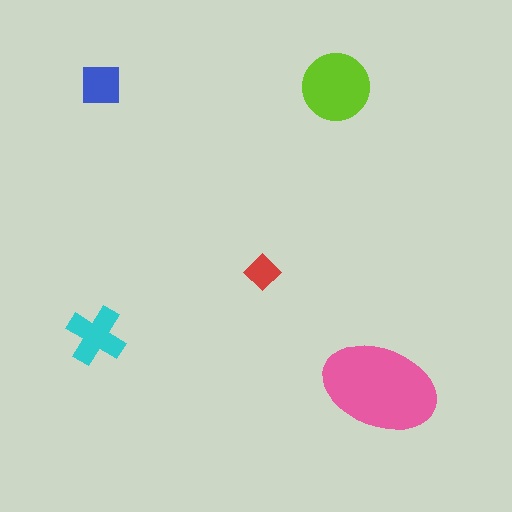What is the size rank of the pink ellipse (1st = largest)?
1st.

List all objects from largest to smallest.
The pink ellipse, the lime circle, the cyan cross, the blue square, the red diamond.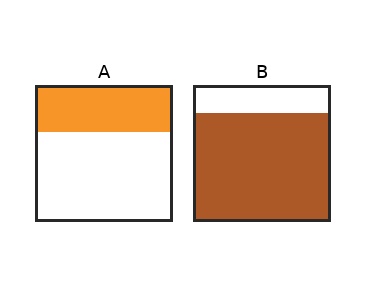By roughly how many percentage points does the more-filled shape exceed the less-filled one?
By roughly 45 percentage points (B over A).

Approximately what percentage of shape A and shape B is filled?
A is approximately 35% and B is approximately 80%.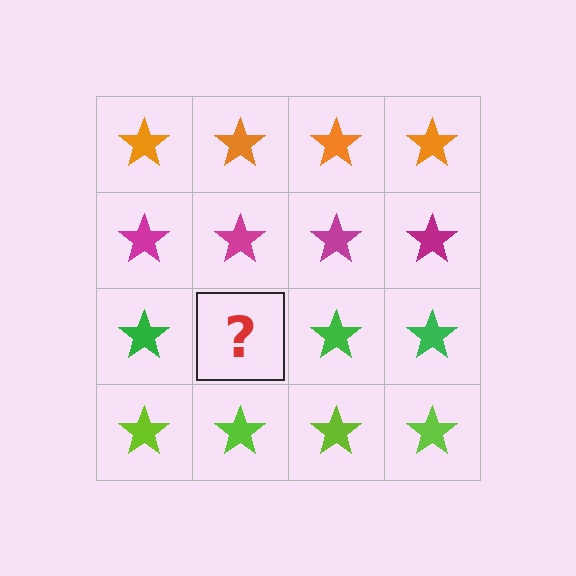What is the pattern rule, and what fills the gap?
The rule is that each row has a consistent color. The gap should be filled with a green star.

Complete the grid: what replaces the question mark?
The question mark should be replaced with a green star.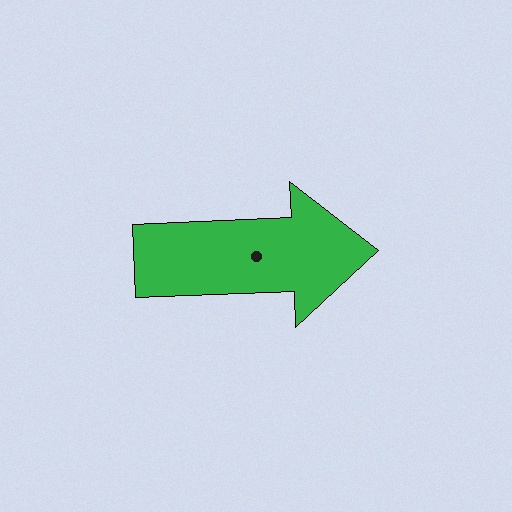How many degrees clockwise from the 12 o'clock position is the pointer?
Approximately 88 degrees.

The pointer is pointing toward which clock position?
Roughly 3 o'clock.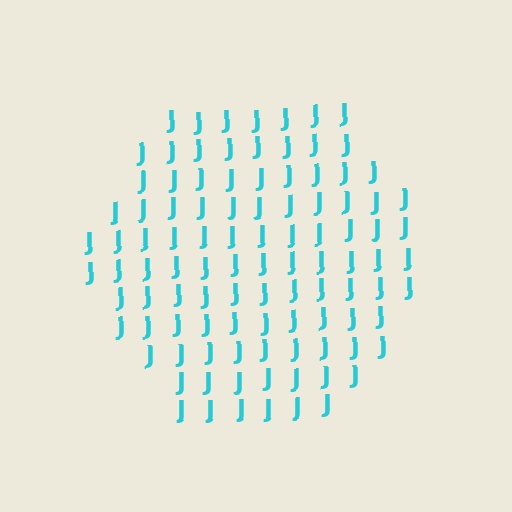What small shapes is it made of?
It is made of small letter J's.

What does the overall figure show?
The overall figure shows a hexagon.